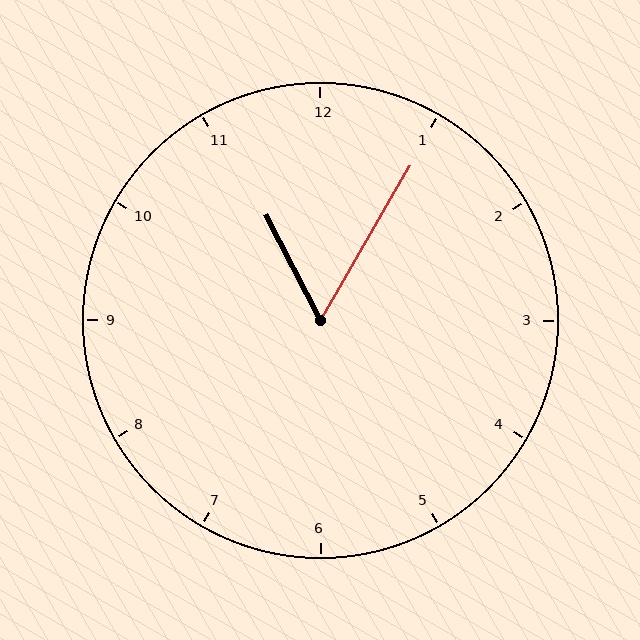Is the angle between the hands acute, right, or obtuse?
It is acute.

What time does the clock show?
11:05.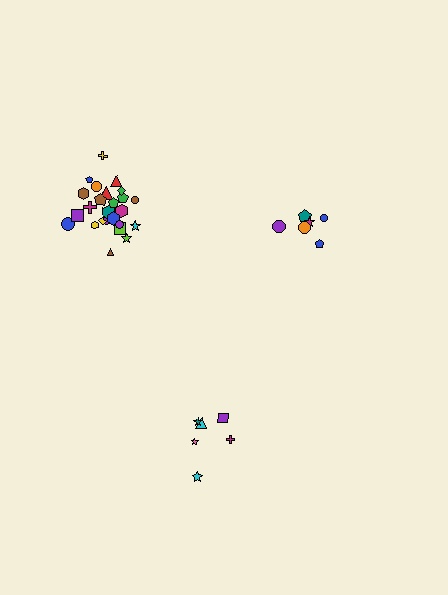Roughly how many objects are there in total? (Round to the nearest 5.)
Roughly 35 objects in total.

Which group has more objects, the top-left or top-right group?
The top-left group.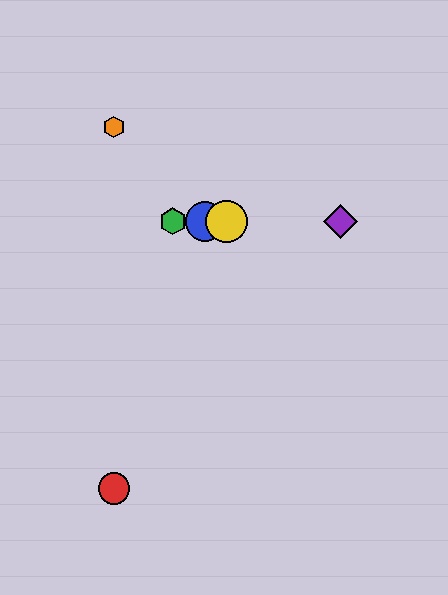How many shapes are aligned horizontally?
4 shapes (the blue circle, the green hexagon, the yellow circle, the purple diamond) are aligned horizontally.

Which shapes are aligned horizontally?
The blue circle, the green hexagon, the yellow circle, the purple diamond are aligned horizontally.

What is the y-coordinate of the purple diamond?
The purple diamond is at y≈221.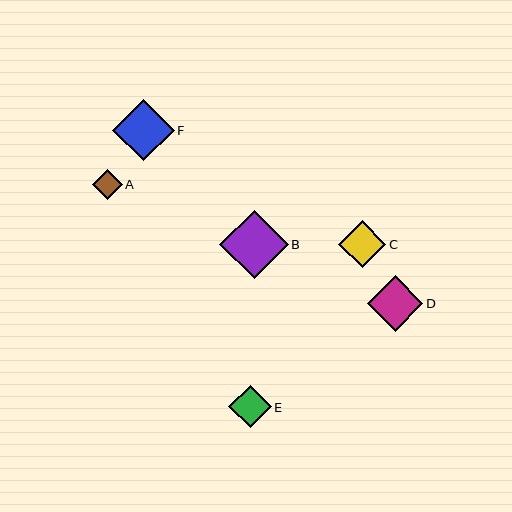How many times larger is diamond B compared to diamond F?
Diamond B is approximately 1.1 times the size of diamond F.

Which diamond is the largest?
Diamond B is the largest with a size of approximately 68 pixels.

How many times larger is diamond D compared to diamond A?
Diamond D is approximately 1.9 times the size of diamond A.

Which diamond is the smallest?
Diamond A is the smallest with a size of approximately 30 pixels.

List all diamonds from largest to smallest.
From largest to smallest: B, F, D, C, E, A.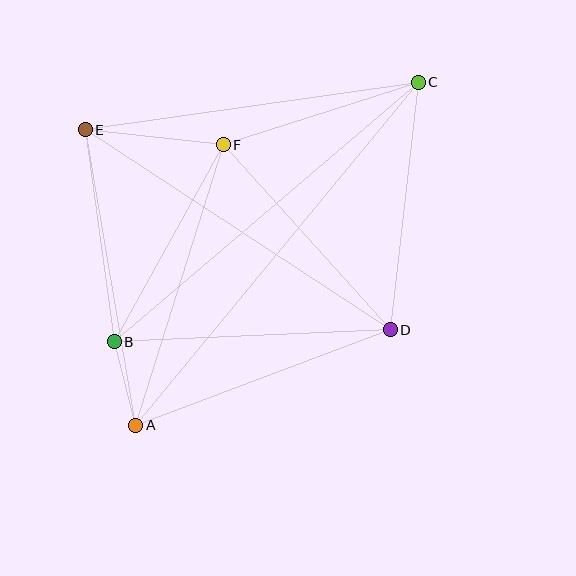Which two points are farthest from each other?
Points A and C are farthest from each other.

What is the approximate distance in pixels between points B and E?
The distance between B and E is approximately 214 pixels.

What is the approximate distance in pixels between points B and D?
The distance between B and D is approximately 276 pixels.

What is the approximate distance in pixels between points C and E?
The distance between C and E is approximately 337 pixels.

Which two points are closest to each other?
Points A and B are closest to each other.